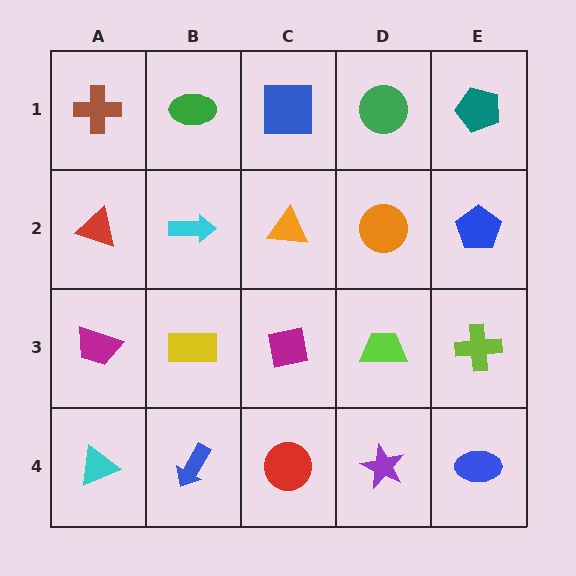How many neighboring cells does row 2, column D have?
4.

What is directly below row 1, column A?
A red triangle.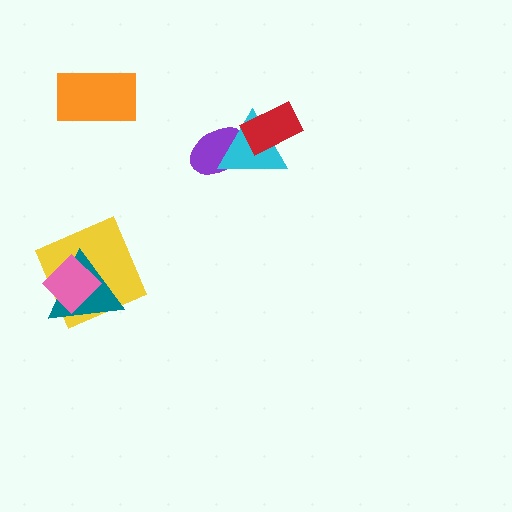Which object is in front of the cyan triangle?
The red rectangle is in front of the cyan triangle.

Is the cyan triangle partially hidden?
Yes, it is partially covered by another shape.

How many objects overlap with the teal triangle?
2 objects overlap with the teal triangle.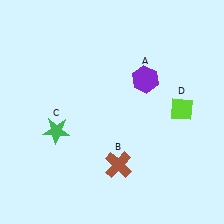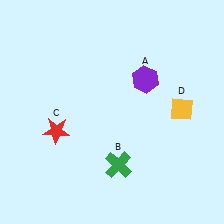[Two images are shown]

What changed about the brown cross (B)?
In Image 1, B is brown. In Image 2, it changed to green.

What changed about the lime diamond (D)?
In Image 1, D is lime. In Image 2, it changed to yellow.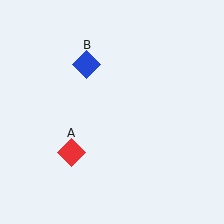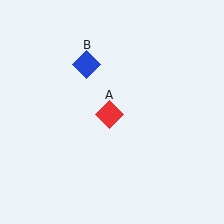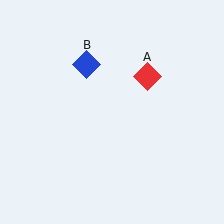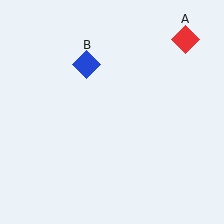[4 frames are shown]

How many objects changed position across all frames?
1 object changed position: red diamond (object A).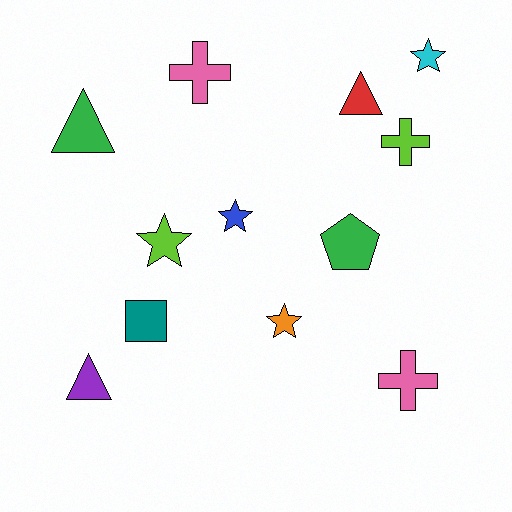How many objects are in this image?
There are 12 objects.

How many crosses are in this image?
There are 3 crosses.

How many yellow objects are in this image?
There are no yellow objects.